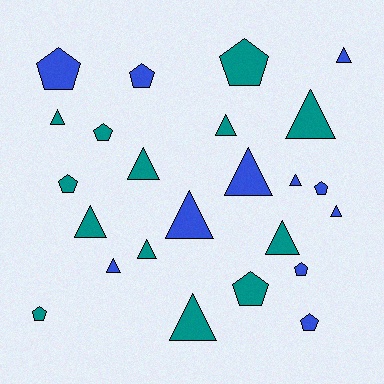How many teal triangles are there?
There are 8 teal triangles.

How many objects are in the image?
There are 24 objects.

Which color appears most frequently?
Teal, with 13 objects.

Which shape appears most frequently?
Triangle, with 14 objects.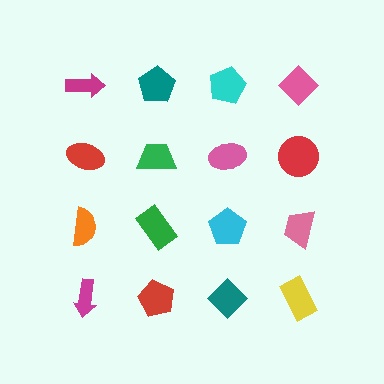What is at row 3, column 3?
A cyan pentagon.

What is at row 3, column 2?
A green rectangle.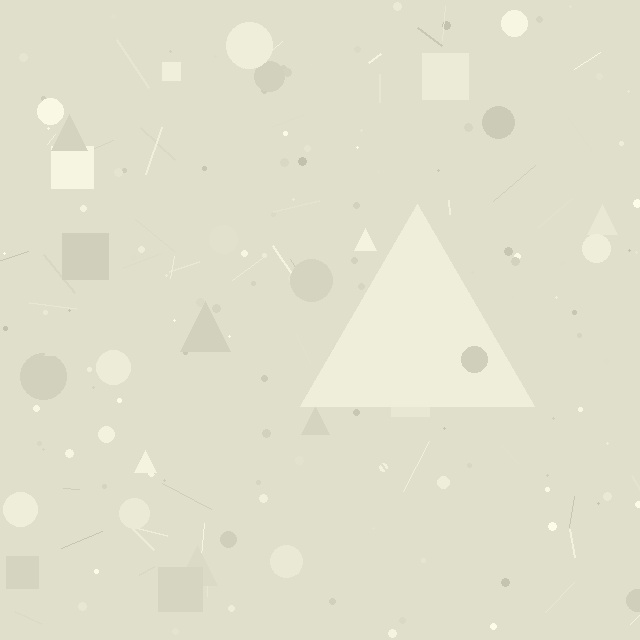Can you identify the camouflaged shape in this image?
The camouflaged shape is a triangle.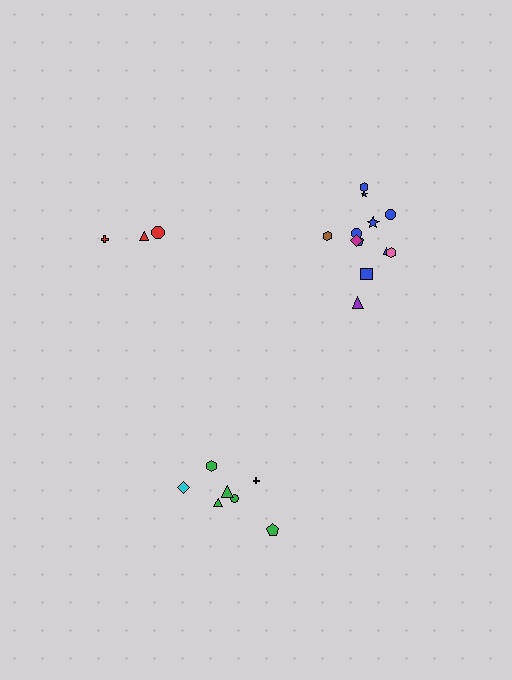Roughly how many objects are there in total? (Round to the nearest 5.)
Roughly 20 objects in total.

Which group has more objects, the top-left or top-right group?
The top-right group.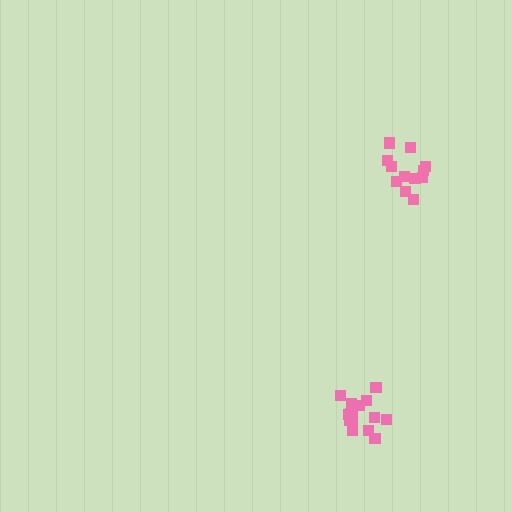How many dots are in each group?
Group 1: 15 dots, Group 2: 13 dots (28 total).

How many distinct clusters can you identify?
There are 2 distinct clusters.